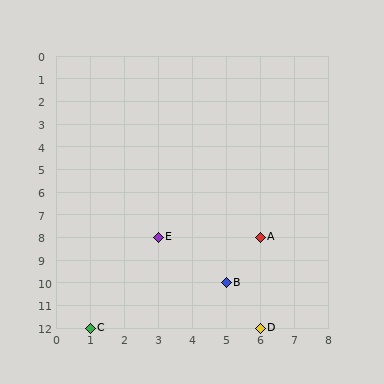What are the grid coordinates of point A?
Point A is at grid coordinates (6, 8).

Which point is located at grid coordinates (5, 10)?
Point B is at (5, 10).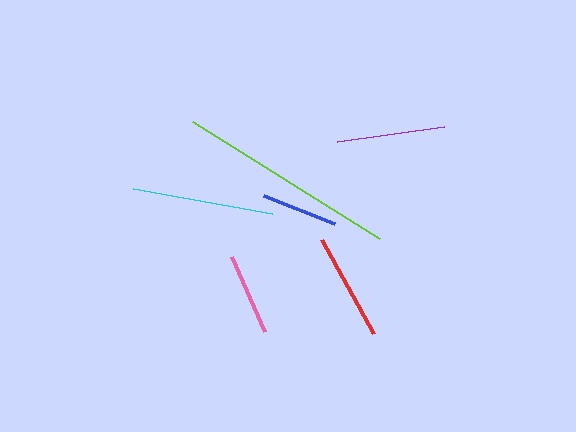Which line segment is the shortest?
The blue line is the shortest at approximately 76 pixels.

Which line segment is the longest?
The lime line is the longest at approximately 221 pixels.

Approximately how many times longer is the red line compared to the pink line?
The red line is approximately 1.3 times the length of the pink line.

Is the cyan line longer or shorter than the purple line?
The cyan line is longer than the purple line.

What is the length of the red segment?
The red segment is approximately 107 pixels long.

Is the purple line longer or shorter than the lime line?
The lime line is longer than the purple line.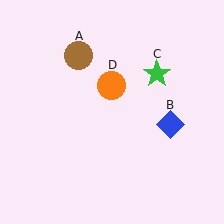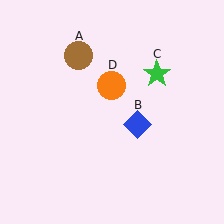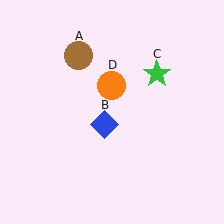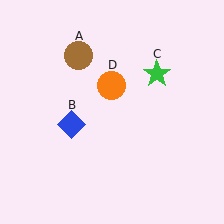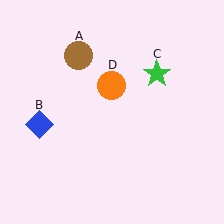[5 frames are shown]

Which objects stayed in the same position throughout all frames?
Brown circle (object A) and green star (object C) and orange circle (object D) remained stationary.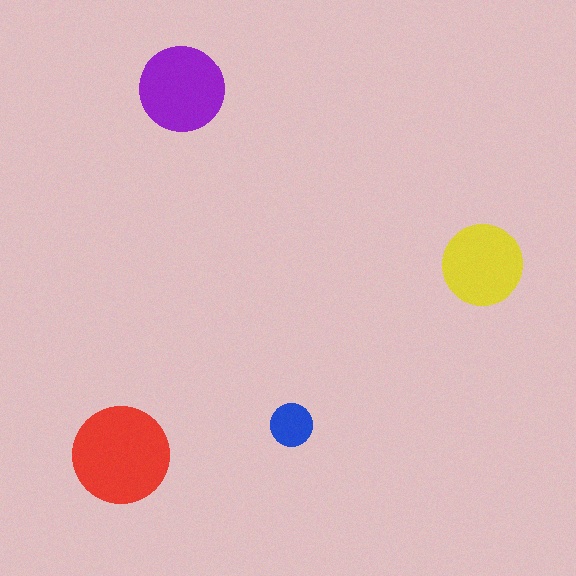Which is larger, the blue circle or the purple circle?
The purple one.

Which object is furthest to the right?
The yellow circle is rightmost.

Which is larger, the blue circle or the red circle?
The red one.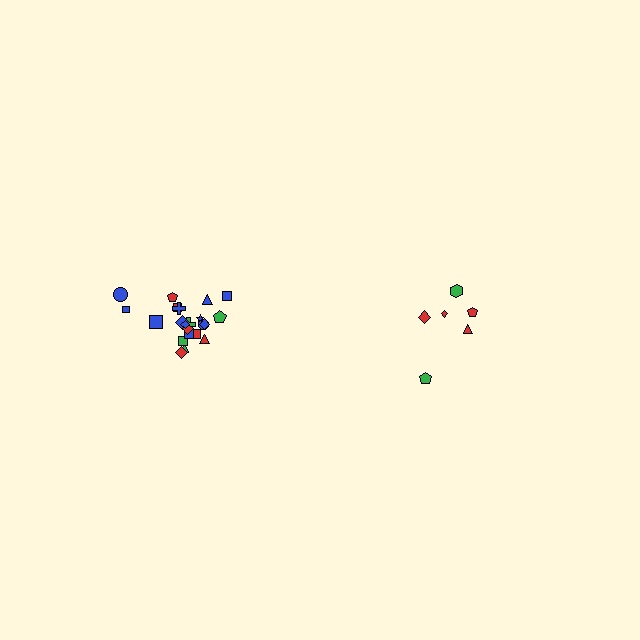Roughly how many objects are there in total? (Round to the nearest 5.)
Roughly 30 objects in total.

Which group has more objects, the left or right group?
The left group.